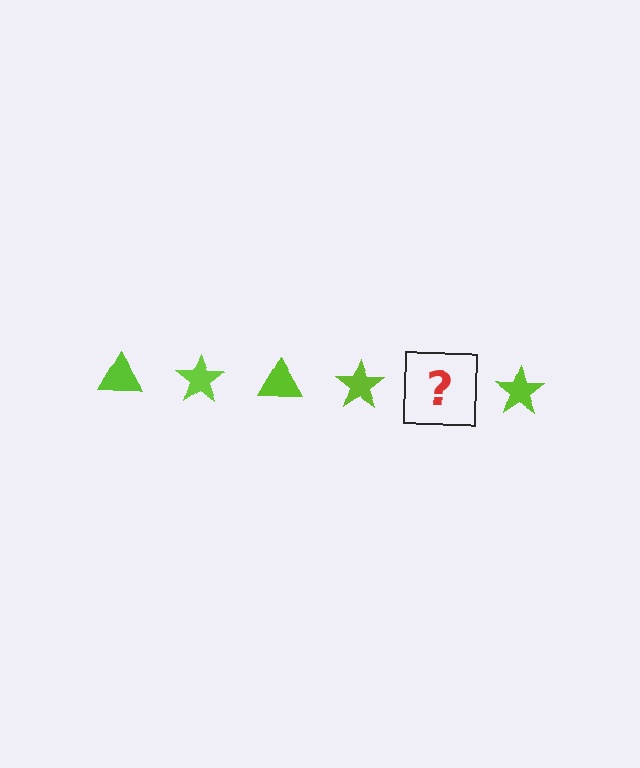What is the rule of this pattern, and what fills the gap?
The rule is that the pattern cycles through triangle, star shapes in lime. The gap should be filled with a lime triangle.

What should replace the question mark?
The question mark should be replaced with a lime triangle.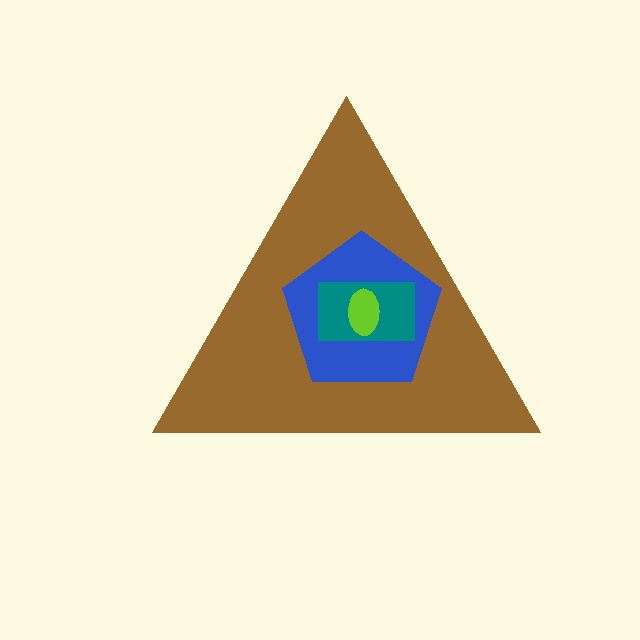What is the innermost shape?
The lime ellipse.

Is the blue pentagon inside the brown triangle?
Yes.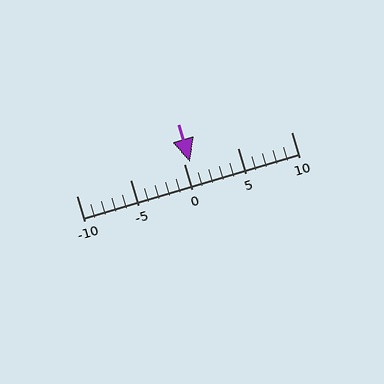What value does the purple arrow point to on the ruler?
The purple arrow points to approximately 1.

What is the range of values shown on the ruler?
The ruler shows values from -10 to 10.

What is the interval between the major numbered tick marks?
The major tick marks are spaced 5 units apart.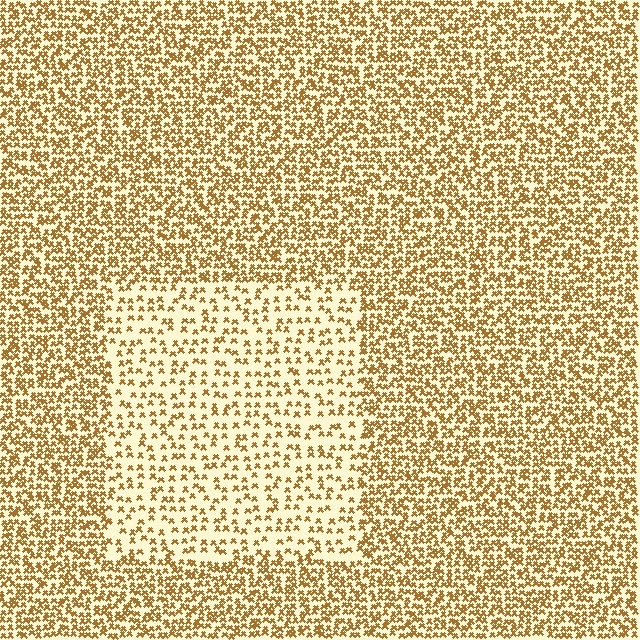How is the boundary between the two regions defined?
The boundary is defined by a change in element density (approximately 2.2x ratio). All elements are the same color, size, and shape.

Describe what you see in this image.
The image contains small brown elements arranged at two different densities. A rectangle-shaped region is visible where the elements are less densely packed than the surrounding area.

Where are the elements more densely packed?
The elements are more densely packed outside the rectangle boundary.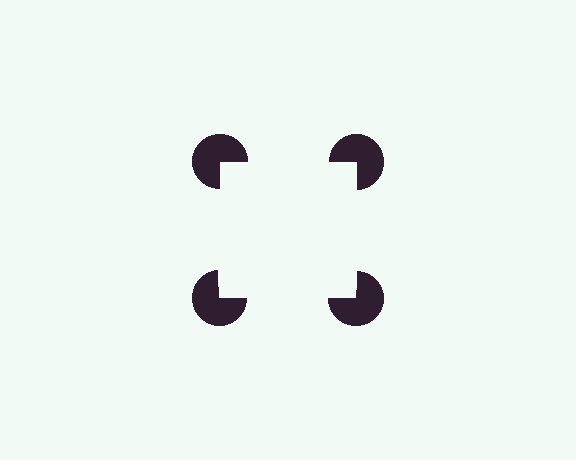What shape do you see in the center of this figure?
An illusory square — its edges are inferred from the aligned wedge cuts in the pac-man discs, not physically drawn.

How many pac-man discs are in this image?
There are 4 — one at each vertex of the illusory square.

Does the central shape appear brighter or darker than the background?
It typically appears slightly brighter than the background, even though no actual brightness change is drawn.